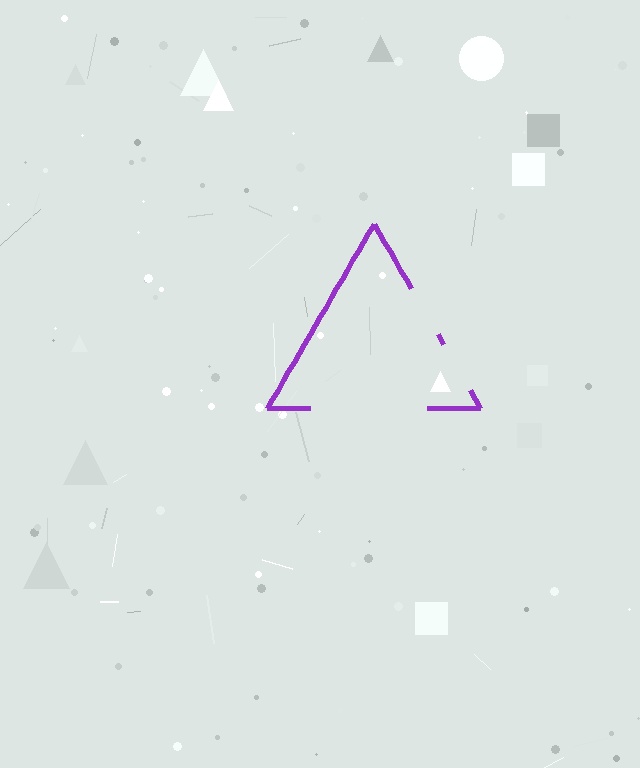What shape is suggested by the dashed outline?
The dashed outline suggests a triangle.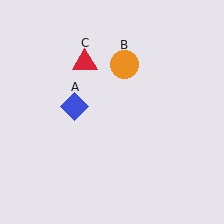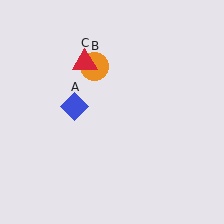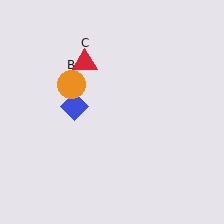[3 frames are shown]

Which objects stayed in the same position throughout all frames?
Blue diamond (object A) and red triangle (object C) remained stationary.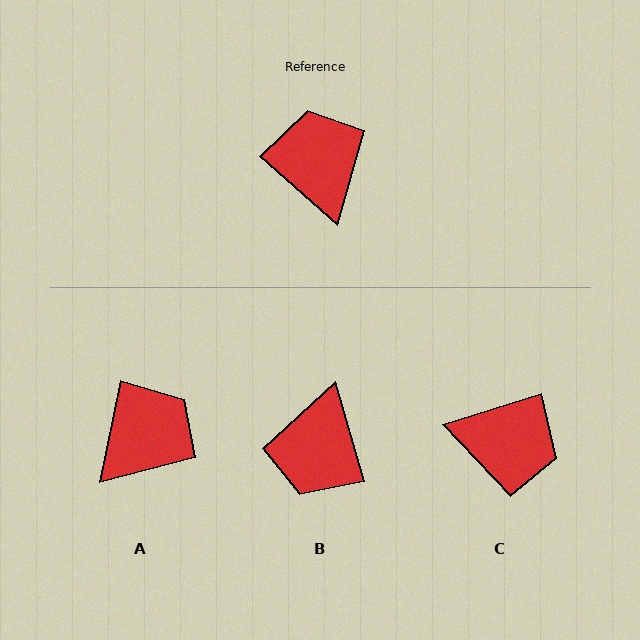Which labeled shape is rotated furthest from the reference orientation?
B, about 148 degrees away.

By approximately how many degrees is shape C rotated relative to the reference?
Approximately 121 degrees clockwise.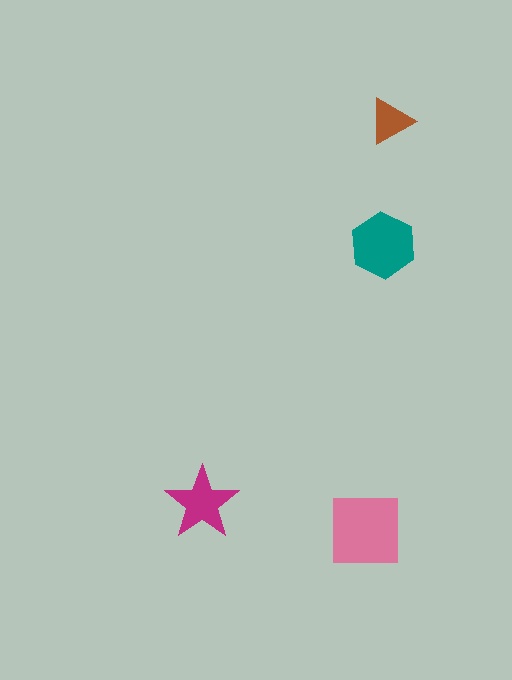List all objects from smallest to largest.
The brown triangle, the magenta star, the teal hexagon, the pink square.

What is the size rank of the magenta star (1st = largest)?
3rd.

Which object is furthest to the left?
The magenta star is leftmost.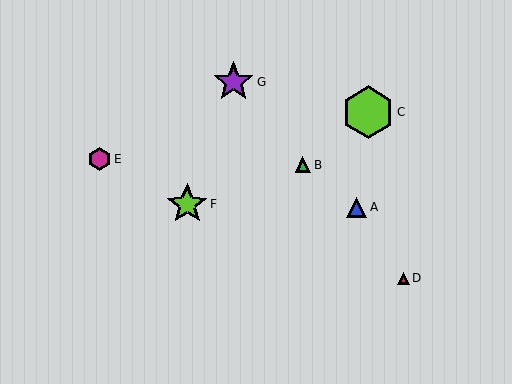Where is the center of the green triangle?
The center of the green triangle is at (303, 165).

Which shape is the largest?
The lime hexagon (labeled C) is the largest.